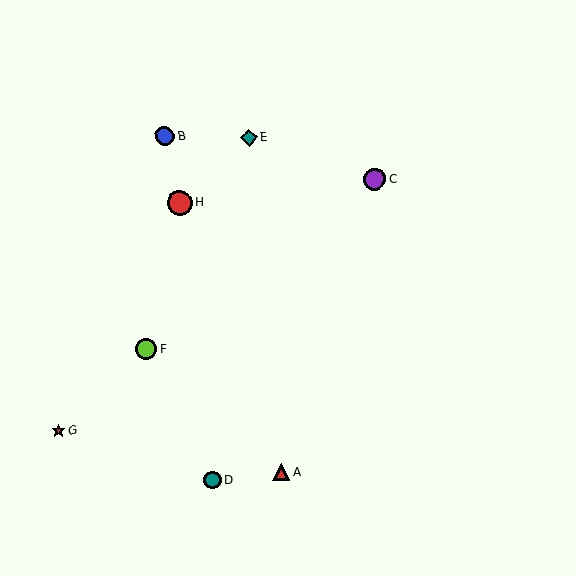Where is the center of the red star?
The center of the red star is at (59, 431).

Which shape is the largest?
The red circle (labeled H) is the largest.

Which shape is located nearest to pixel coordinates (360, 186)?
The purple circle (labeled C) at (375, 179) is nearest to that location.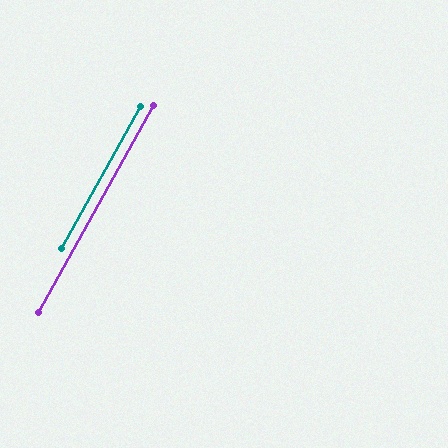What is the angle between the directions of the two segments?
Approximately 0 degrees.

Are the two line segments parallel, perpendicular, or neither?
Parallel — their directions differ by only 0.2°.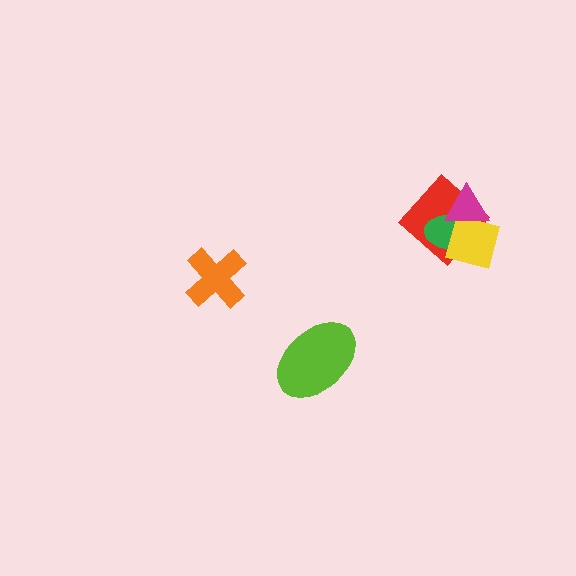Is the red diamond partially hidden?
Yes, it is partially covered by another shape.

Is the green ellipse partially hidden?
Yes, it is partially covered by another shape.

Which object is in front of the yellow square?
The magenta triangle is in front of the yellow square.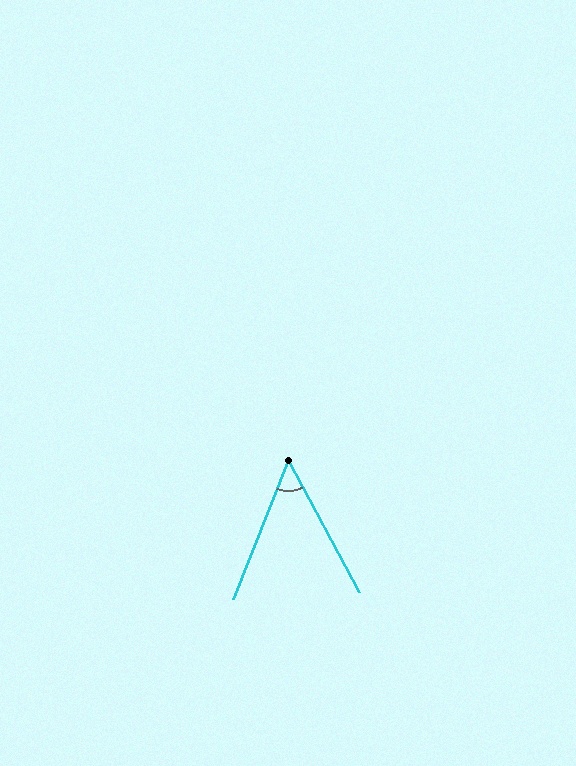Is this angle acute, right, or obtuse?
It is acute.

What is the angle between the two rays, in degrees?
Approximately 50 degrees.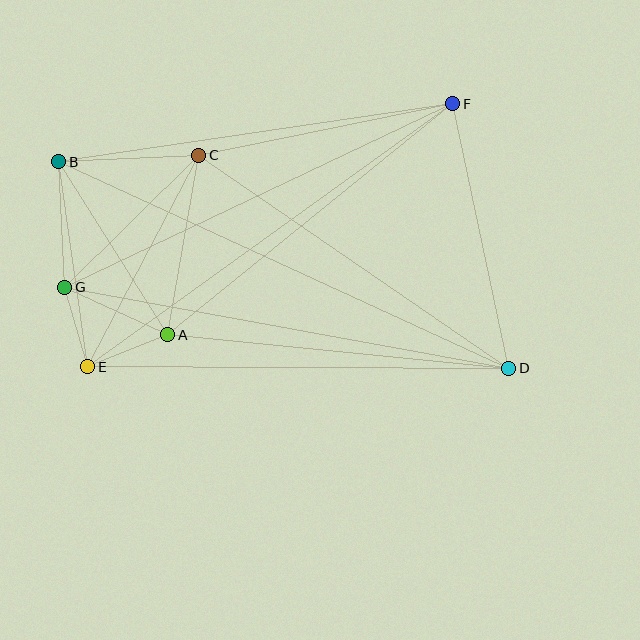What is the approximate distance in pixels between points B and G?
The distance between B and G is approximately 126 pixels.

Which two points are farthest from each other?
Points B and D are farthest from each other.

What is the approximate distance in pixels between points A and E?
The distance between A and E is approximately 86 pixels.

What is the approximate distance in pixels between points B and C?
The distance between B and C is approximately 140 pixels.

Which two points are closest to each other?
Points E and G are closest to each other.